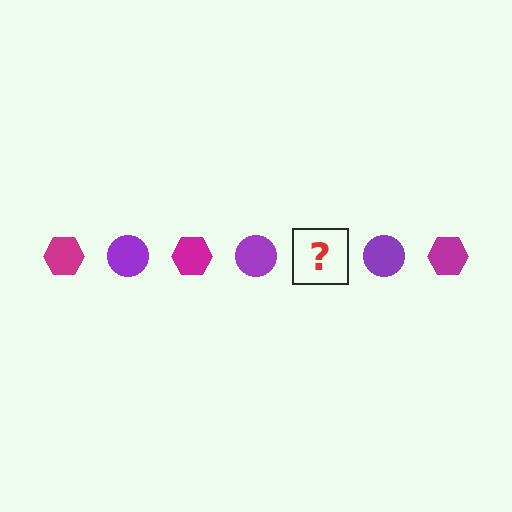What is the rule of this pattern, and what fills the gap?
The rule is that the pattern alternates between magenta hexagon and purple circle. The gap should be filled with a magenta hexagon.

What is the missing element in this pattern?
The missing element is a magenta hexagon.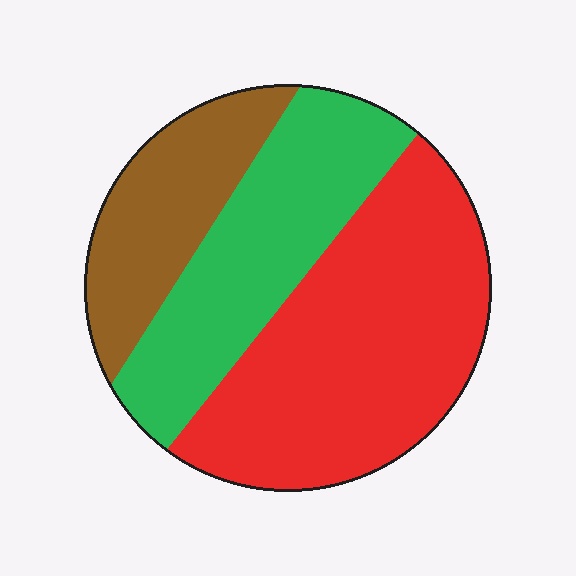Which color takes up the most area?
Red, at roughly 50%.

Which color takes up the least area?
Brown, at roughly 20%.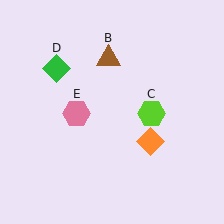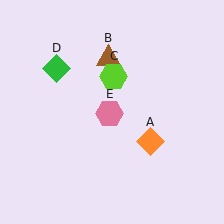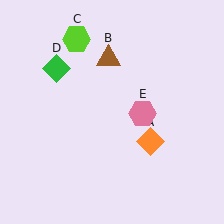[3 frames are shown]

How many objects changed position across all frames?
2 objects changed position: lime hexagon (object C), pink hexagon (object E).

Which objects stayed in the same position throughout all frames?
Orange diamond (object A) and brown triangle (object B) and green diamond (object D) remained stationary.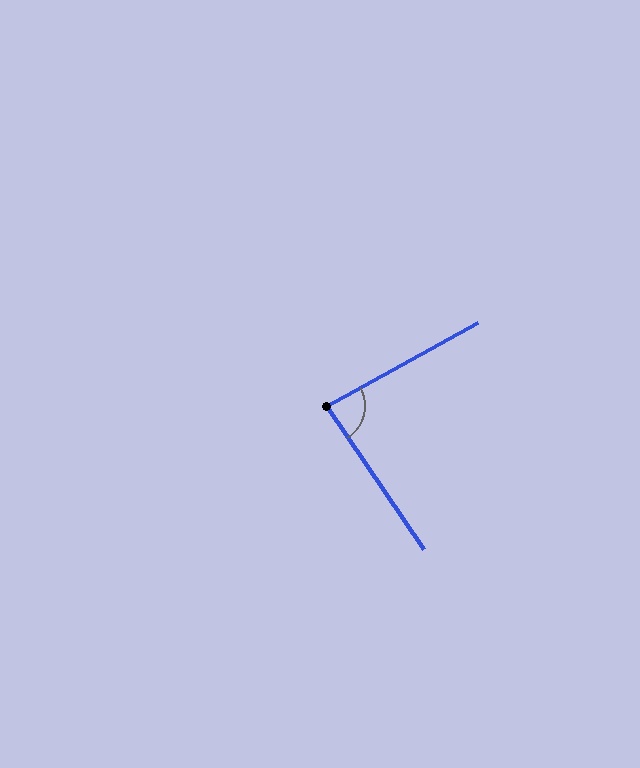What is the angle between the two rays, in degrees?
Approximately 85 degrees.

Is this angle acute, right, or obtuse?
It is acute.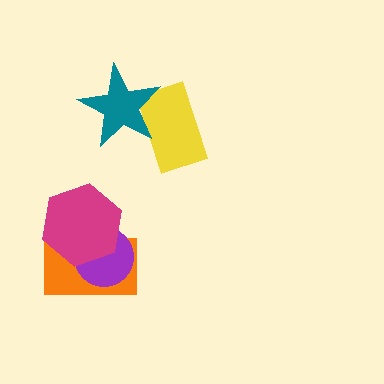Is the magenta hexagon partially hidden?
No, no other shape covers it.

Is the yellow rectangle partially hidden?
Yes, it is partially covered by another shape.